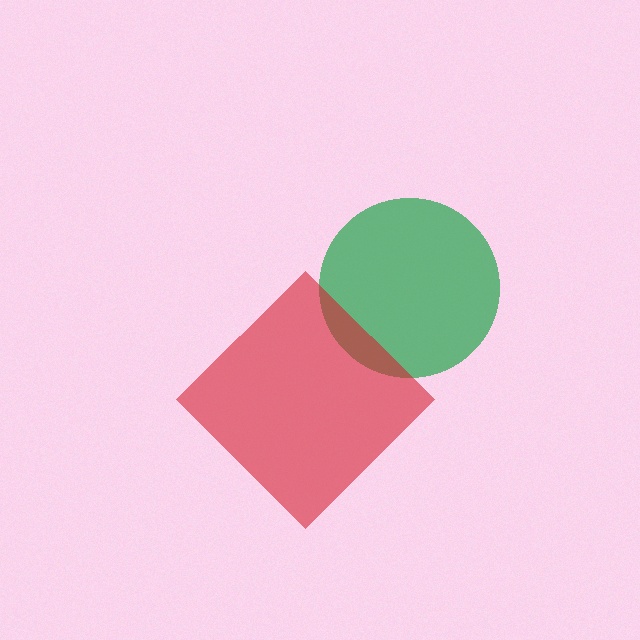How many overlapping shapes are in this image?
There are 2 overlapping shapes in the image.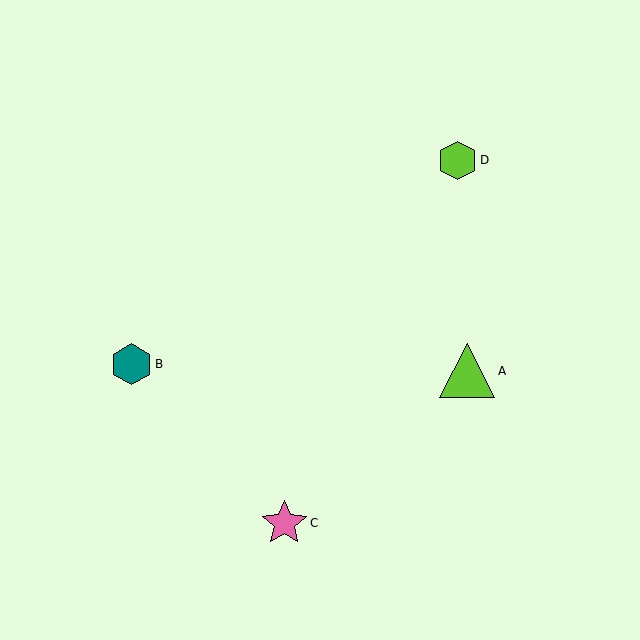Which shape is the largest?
The lime triangle (labeled A) is the largest.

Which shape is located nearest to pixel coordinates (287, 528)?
The pink star (labeled C) at (284, 523) is nearest to that location.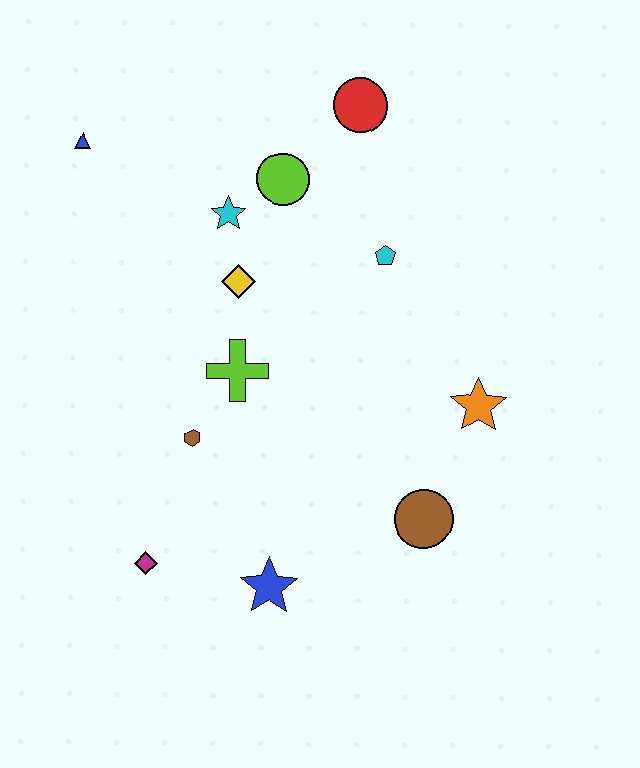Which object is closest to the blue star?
The magenta diamond is closest to the blue star.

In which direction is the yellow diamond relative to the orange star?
The yellow diamond is to the left of the orange star.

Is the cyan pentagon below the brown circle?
No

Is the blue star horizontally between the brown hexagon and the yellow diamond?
No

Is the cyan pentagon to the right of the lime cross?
Yes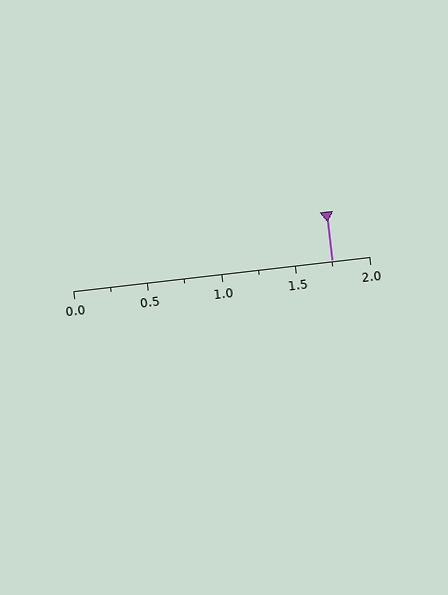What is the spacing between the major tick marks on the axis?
The major ticks are spaced 0.5 apart.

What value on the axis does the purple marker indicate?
The marker indicates approximately 1.75.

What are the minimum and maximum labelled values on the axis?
The axis runs from 0.0 to 2.0.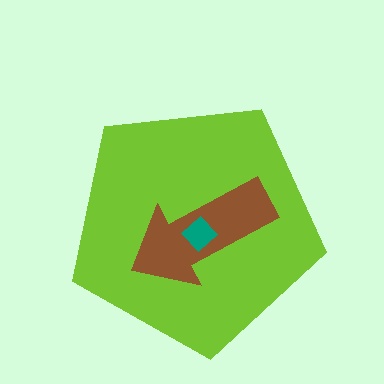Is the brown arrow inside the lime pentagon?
Yes.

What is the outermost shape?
The lime pentagon.